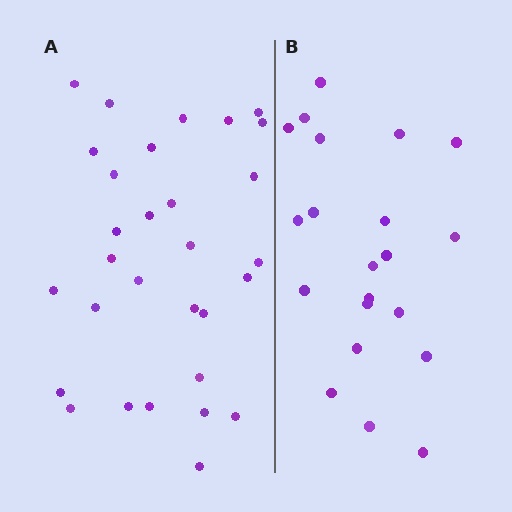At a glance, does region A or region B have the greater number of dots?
Region A (the left region) has more dots.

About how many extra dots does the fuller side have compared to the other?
Region A has roughly 8 or so more dots than region B.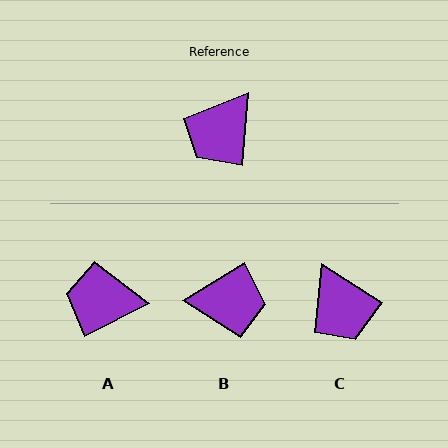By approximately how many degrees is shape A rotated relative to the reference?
Approximately 58 degrees clockwise.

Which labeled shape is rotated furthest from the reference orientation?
B, about 126 degrees away.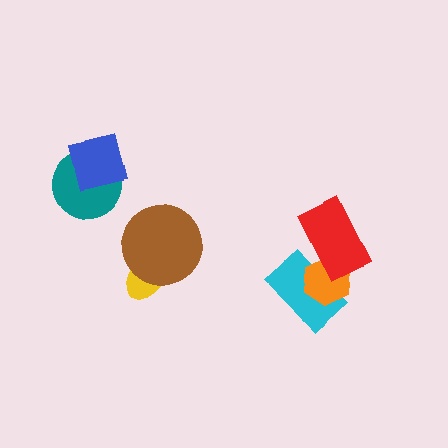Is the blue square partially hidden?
No, no other shape covers it.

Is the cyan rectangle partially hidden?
Yes, it is partially covered by another shape.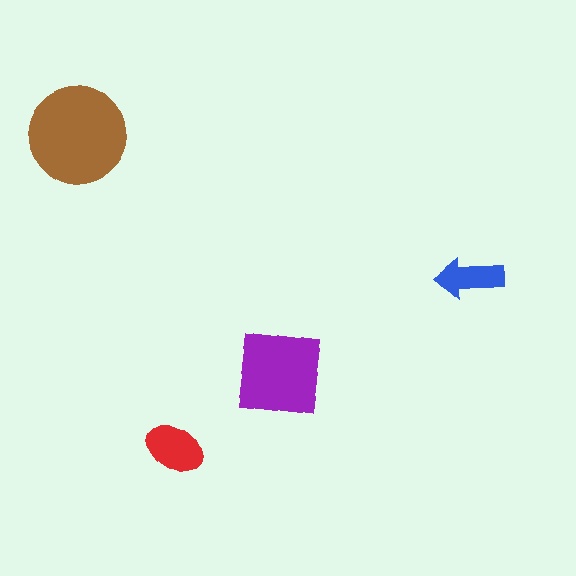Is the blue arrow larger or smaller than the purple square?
Smaller.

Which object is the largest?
The brown circle.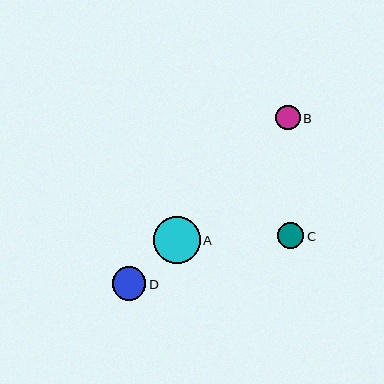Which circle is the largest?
Circle A is the largest with a size of approximately 46 pixels.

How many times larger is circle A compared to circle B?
Circle A is approximately 1.9 times the size of circle B.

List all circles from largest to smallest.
From largest to smallest: A, D, C, B.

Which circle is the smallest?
Circle B is the smallest with a size of approximately 25 pixels.